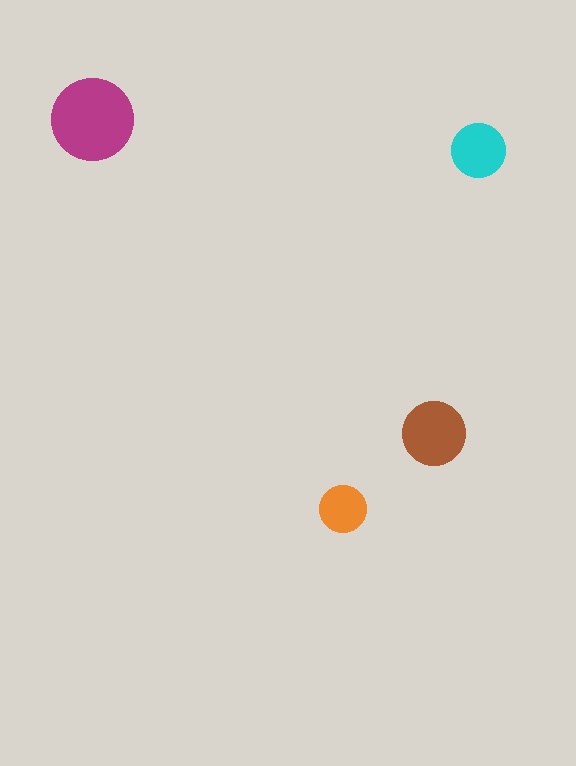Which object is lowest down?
The orange circle is bottommost.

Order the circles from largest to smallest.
the magenta one, the brown one, the cyan one, the orange one.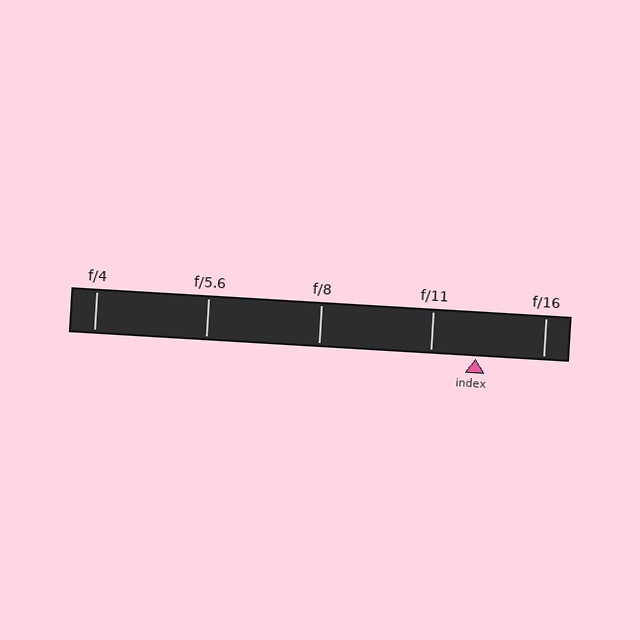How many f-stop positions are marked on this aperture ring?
There are 5 f-stop positions marked.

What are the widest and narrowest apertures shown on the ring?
The widest aperture shown is f/4 and the narrowest is f/16.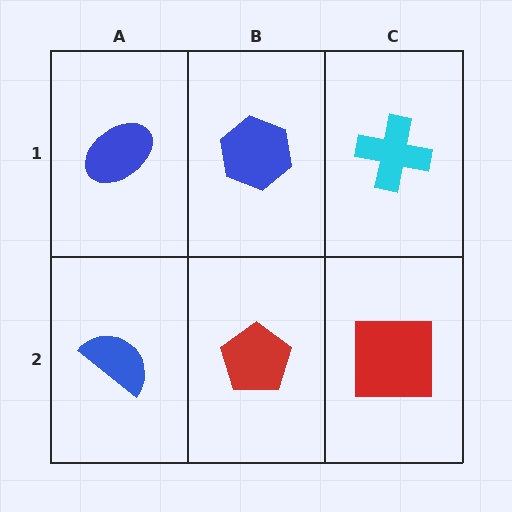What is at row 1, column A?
A blue ellipse.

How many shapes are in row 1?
3 shapes.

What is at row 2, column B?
A red pentagon.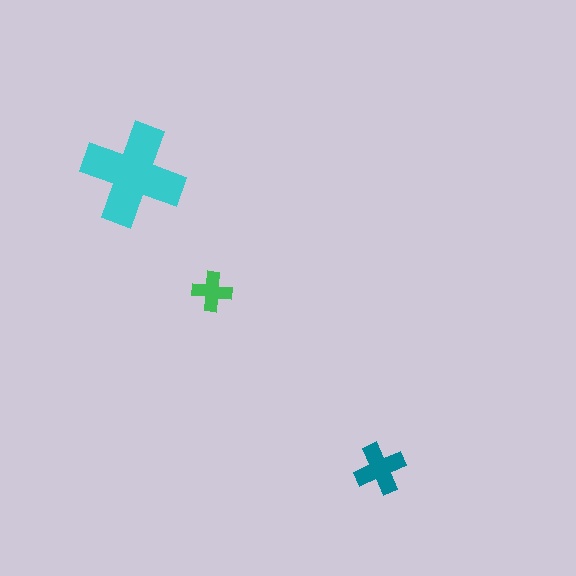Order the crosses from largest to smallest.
the cyan one, the teal one, the green one.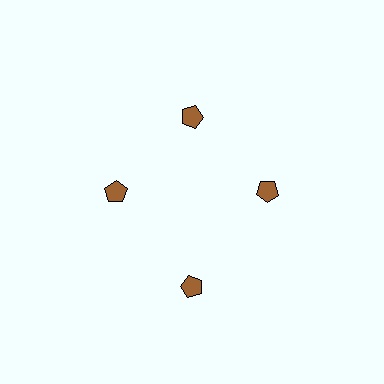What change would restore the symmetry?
The symmetry would be restored by moving it inward, back onto the ring so that all 4 pentagons sit at equal angles and equal distance from the center.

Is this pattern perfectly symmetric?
No. The 4 brown pentagons are arranged in a ring, but one element near the 6 o'clock position is pushed outward from the center, breaking the 4-fold rotational symmetry.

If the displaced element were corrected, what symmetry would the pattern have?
It would have 4-fold rotational symmetry — the pattern would map onto itself every 90 degrees.